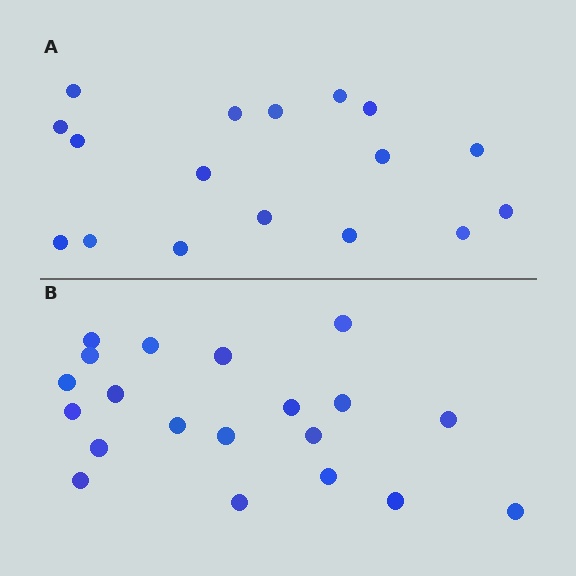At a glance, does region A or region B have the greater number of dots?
Region B (the bottom region) has more dots.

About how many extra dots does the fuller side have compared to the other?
Region B has just a few more — roughly 2 or 3 more dots than region A.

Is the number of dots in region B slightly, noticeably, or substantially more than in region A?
Region B has only slightly more — the two regions are fairly close. The ratio is roughly 1.2 to 1.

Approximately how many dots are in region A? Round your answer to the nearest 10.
About 20 dots. (The exact count is 17, which rounds to 20.)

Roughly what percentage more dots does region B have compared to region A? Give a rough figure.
About 20% more.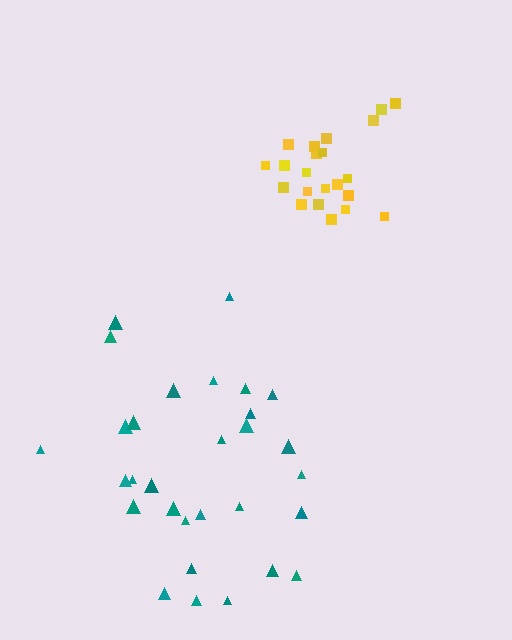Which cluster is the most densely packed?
Yellow.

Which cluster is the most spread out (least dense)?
Teal.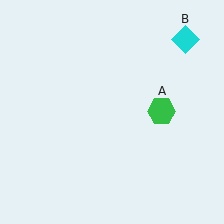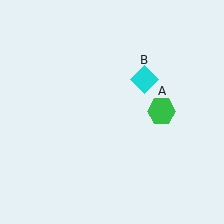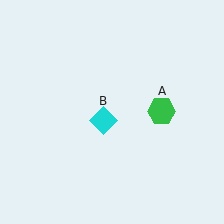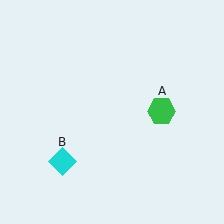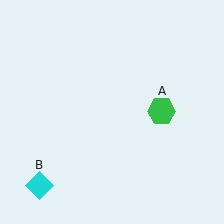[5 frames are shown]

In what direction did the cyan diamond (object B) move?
The cyan diamond (object B) moved down and to the left.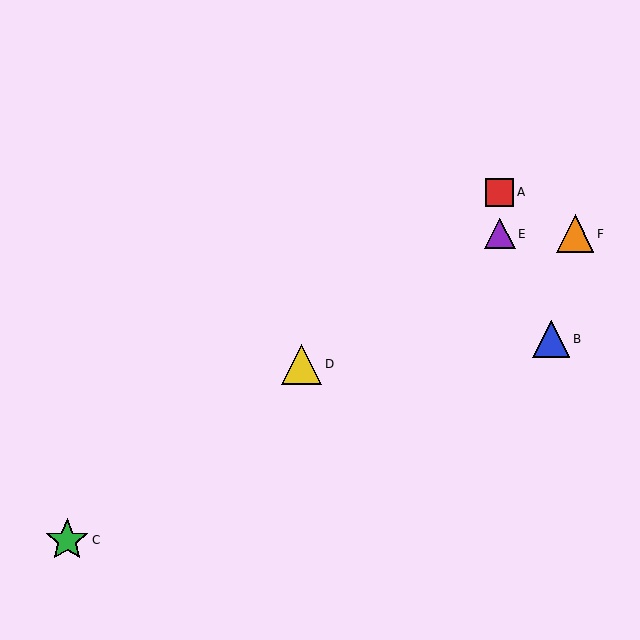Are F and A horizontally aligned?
No, F is at y≈234 and A is at y≈192.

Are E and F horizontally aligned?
Yes, both are at y≈234.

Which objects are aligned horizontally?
Objects E, F are aligned horizontally.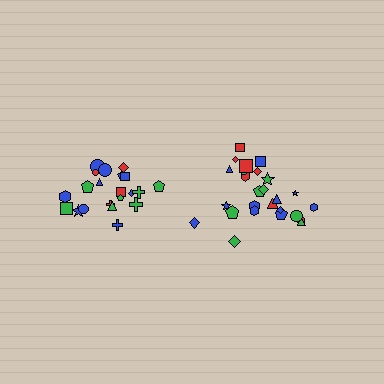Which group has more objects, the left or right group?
The right group.